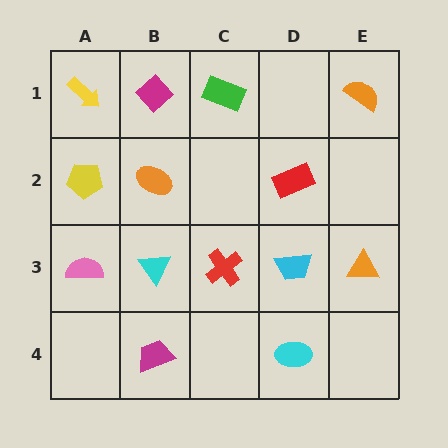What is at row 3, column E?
An orange triangle.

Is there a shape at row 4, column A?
No, that cell is empty.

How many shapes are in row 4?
2 shapes.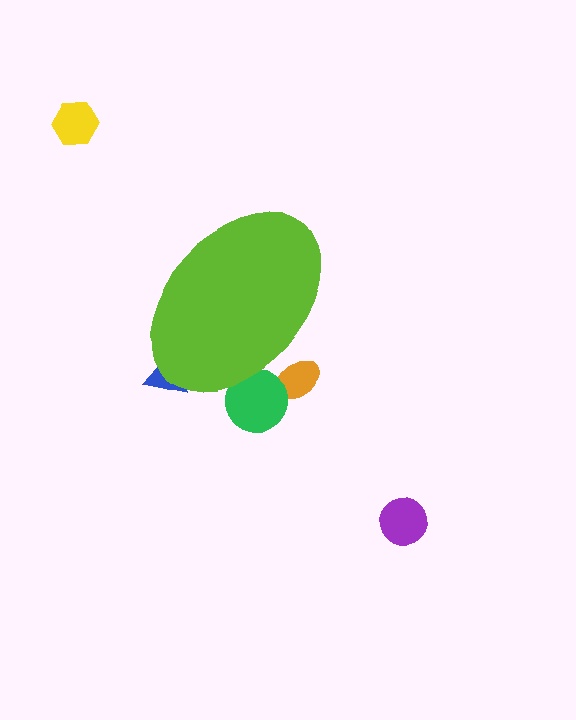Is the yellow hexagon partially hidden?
No, the yellow hexagon is fully visible.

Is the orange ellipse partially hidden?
Yes, the orange ellipse is partially hidden behind the lime ellipse.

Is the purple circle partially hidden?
No, the purple circle is fully visible.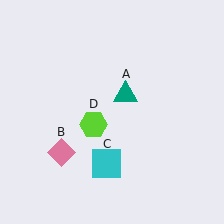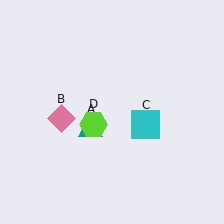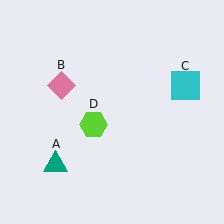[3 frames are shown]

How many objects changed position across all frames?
3 objects changed position: teal triangle (object A), pink diamond (object B), cyan square (object C).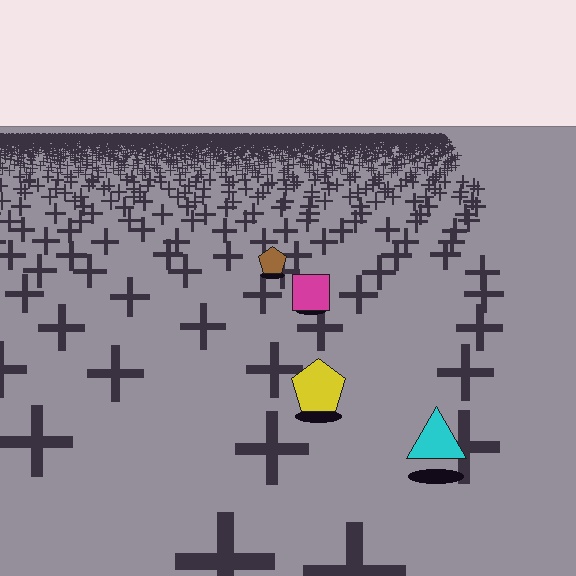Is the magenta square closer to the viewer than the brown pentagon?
Yes. The magenta square is closer — you can tell from the texture gradient: the ground texture is coarser near it.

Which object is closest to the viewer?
The cyan triangle is closest. The texture marks near it are larger and more spread out.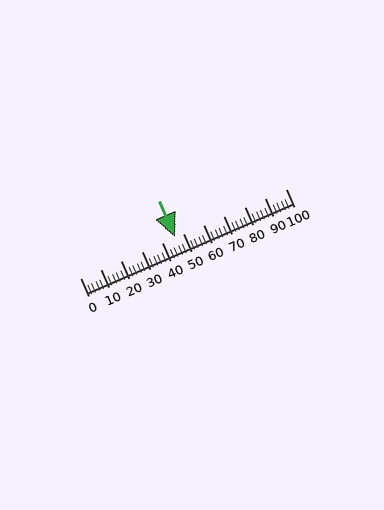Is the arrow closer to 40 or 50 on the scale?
The arrow is closer to 50.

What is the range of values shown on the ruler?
The ruler shows values from 0 to 100.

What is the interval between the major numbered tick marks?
The major tick marks are spaced 10 units apart.